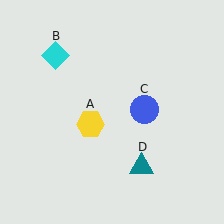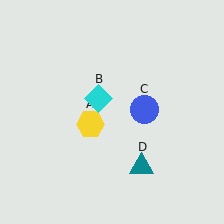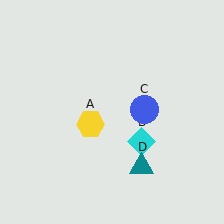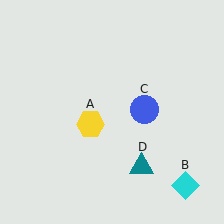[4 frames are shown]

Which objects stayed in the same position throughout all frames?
Yellow hexagon (object A) and blue circle (object C) and teal triangle (object D) remained stationary.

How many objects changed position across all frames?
1 object changed position: cyan diamond (object B).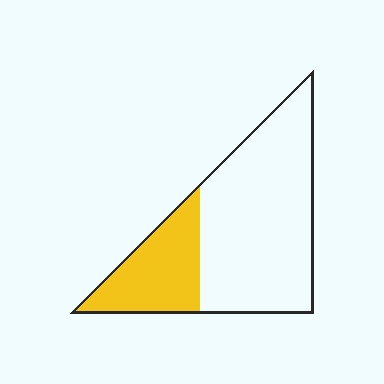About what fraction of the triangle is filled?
About one quarter (1/4).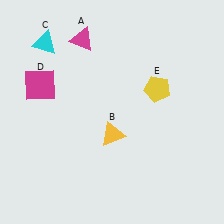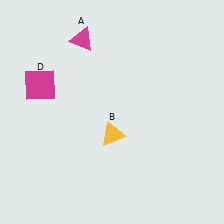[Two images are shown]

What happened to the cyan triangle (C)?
The cyan triangle (C) was removed in Image 2. It was in the top-left area of Image 1.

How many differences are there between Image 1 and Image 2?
There are 2 differences between the two images.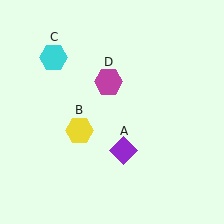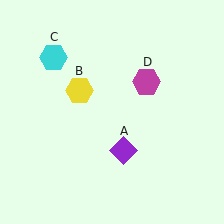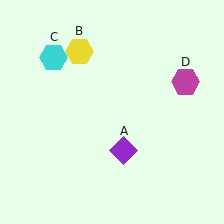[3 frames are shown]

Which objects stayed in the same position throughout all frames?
Purple diamond (object A) and cyan hexagon (object C) remained stationary.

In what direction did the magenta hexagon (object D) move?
The magenta hexagon (object D) moved right.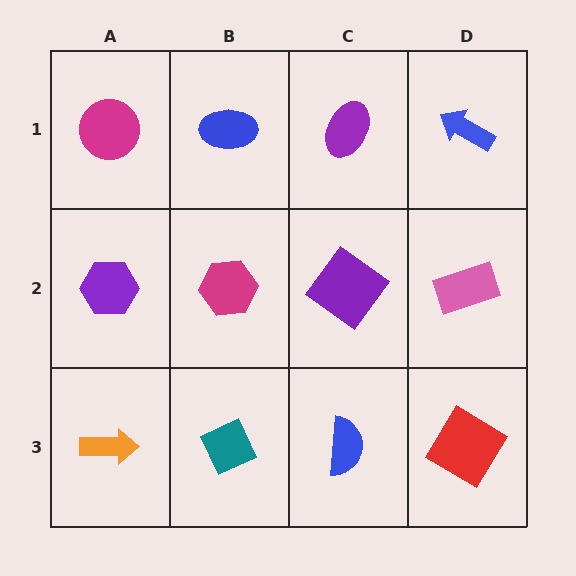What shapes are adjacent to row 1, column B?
A magenta hexagon (row 2, column B), a magenta circle (row 1, column A), a purple ellipse (row 1, column C).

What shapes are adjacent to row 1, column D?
A pink rectangle (row 2, column D), a purple ellipse (row 1, column C).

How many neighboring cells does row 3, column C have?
3.